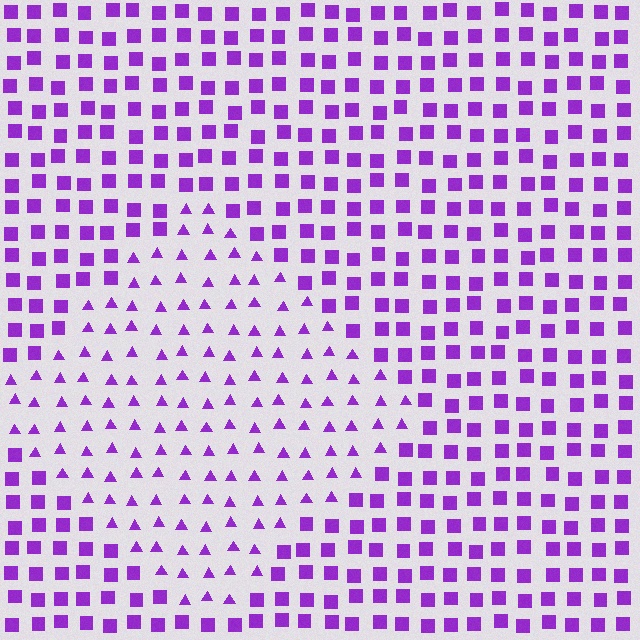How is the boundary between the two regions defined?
The boundary is defined by a change in element shape: triangles inside vs. squares outside. All elements share the same color and spacing.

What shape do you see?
I see a diamond.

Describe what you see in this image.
The image is filled with small purple elements arranged in a uniform grid. A diamond-shaped region contains triangles, while the surrounding area contains squares. The boundary is defined purely by the change in element shape.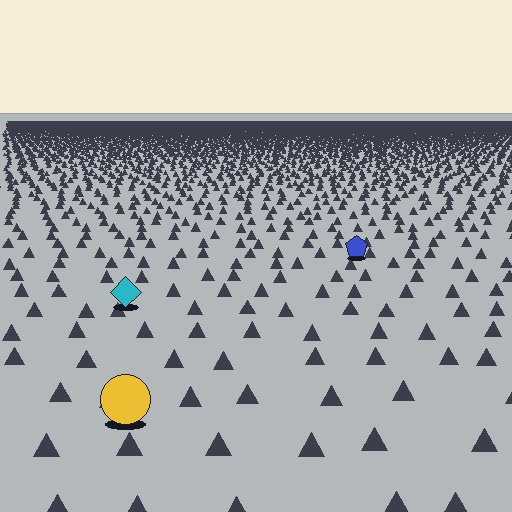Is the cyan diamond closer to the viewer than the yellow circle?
No. The yellow circle is closer — you can tell from the texture gradient: the ground texture is coarser near it.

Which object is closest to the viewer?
The yellow circle is closest. The texture marks near it are larger and more spread out.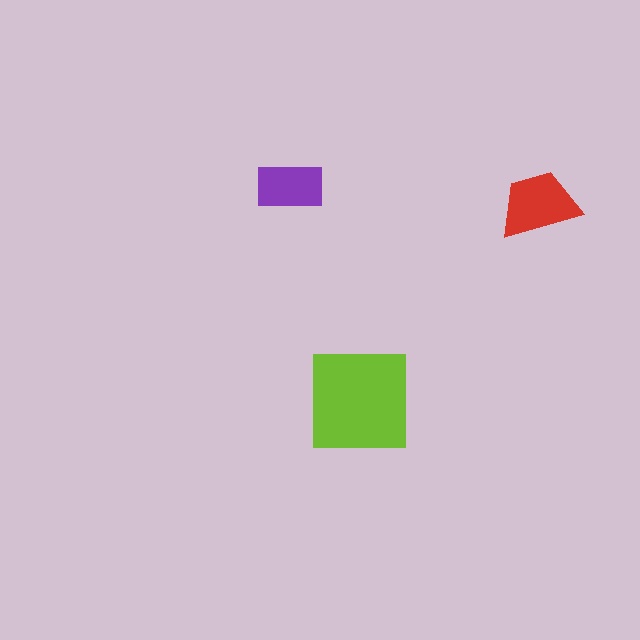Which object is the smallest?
The purple rectangle.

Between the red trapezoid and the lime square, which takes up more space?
The lime square.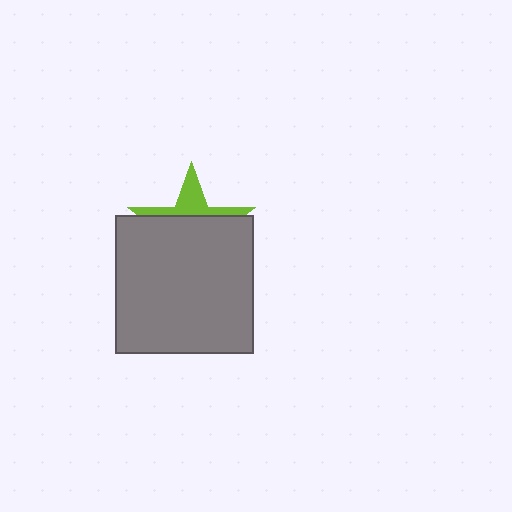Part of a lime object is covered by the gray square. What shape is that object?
It is a star.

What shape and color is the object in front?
The object in front is a gray square.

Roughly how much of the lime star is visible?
A small part of it is visible (roughly 32%).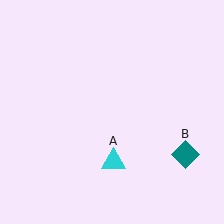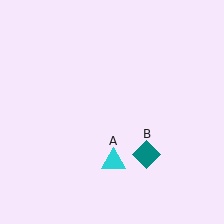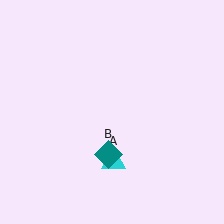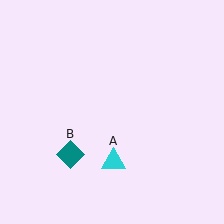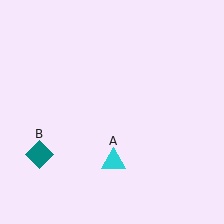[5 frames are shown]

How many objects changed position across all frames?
1 object changed position: teal diamond (object B).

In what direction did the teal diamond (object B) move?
The teal diamond (object B) moved left.